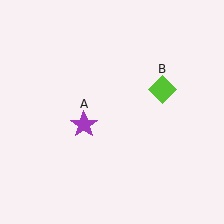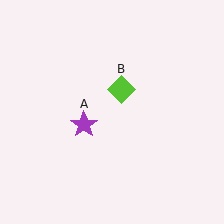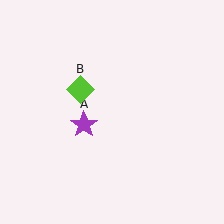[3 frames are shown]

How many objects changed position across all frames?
1 object changed position: lime diamond (object B).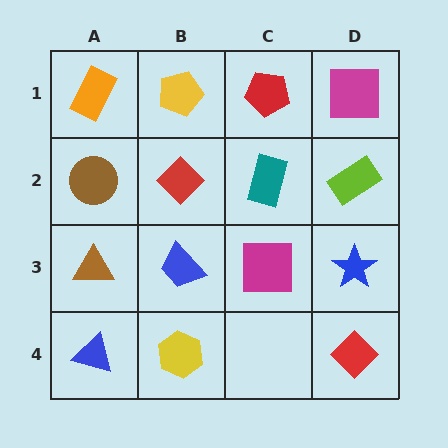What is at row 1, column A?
An orange rectangle.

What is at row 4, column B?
A yellow hexagon.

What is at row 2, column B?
A red diamond.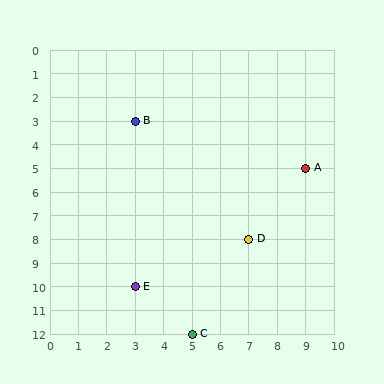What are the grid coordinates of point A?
Point A is at grid coordinates (9, 5).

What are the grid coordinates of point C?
Point C is at grid coordinates (5, 12).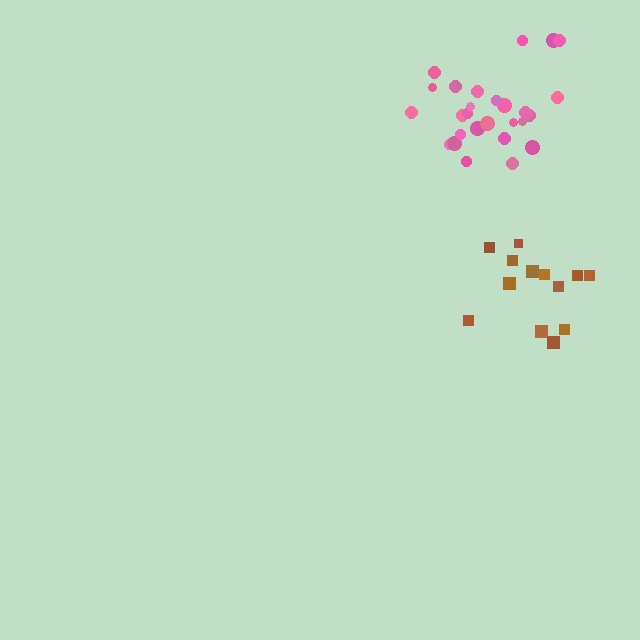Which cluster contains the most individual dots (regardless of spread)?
Pink (27).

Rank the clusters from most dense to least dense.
brown, pink.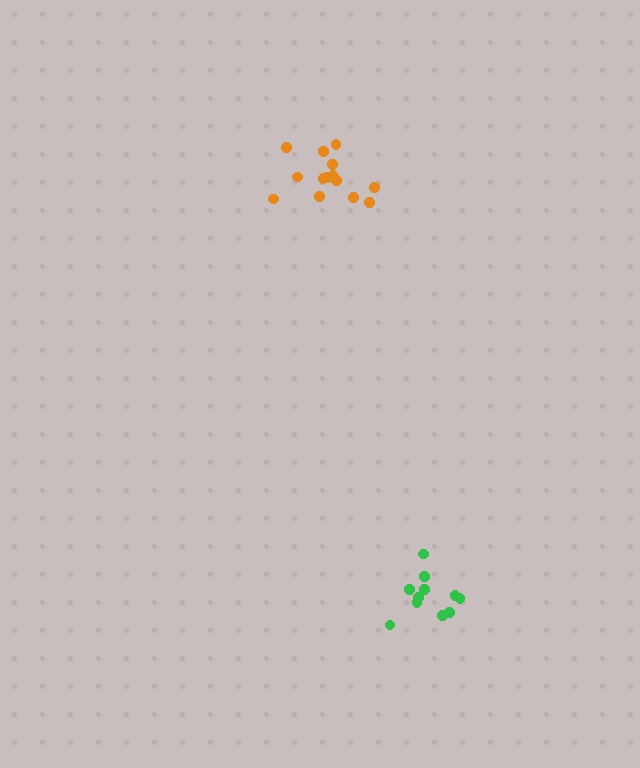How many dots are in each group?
Group 1: 11 dots, Group 2: 14 dots (25 total).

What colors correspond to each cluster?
The clusters are colored: green, orange.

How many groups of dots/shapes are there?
There are 2 groups.